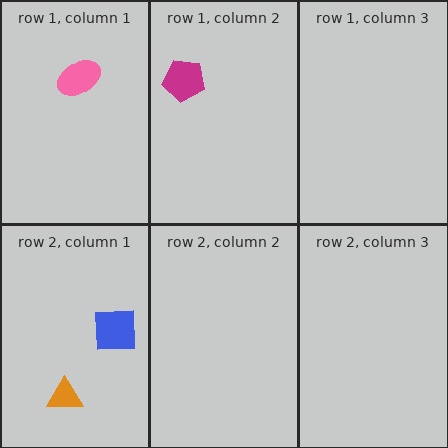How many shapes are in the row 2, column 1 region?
2.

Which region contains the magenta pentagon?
The row 1, column 2 region.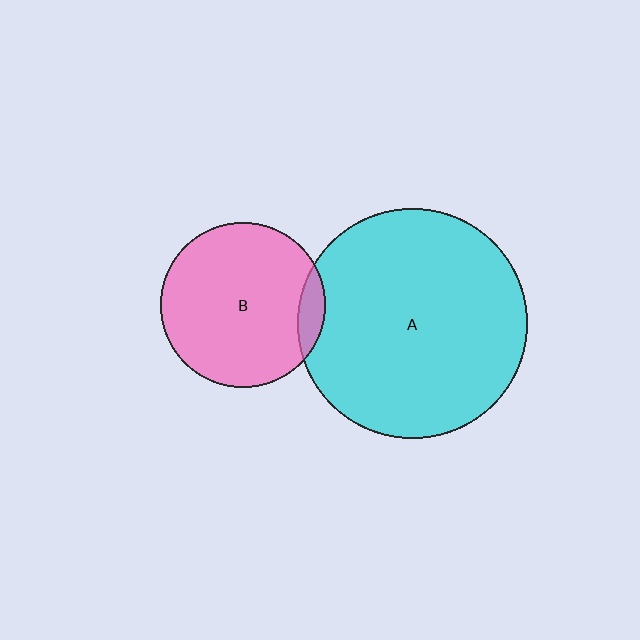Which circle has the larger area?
Circle A (cyan).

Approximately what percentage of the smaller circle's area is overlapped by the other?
Approximately 10%.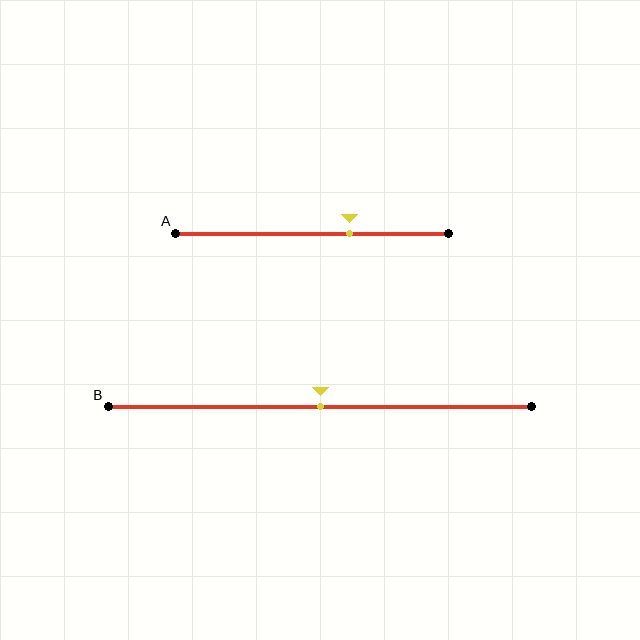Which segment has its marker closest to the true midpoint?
Segment B has its marker closest to the true midpoint.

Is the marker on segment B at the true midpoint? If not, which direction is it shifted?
Yes, the marker on segment B is at the true midpoint.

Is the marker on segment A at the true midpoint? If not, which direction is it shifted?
No, the marker on segment A is shifted to the right by about 14% of the segment length.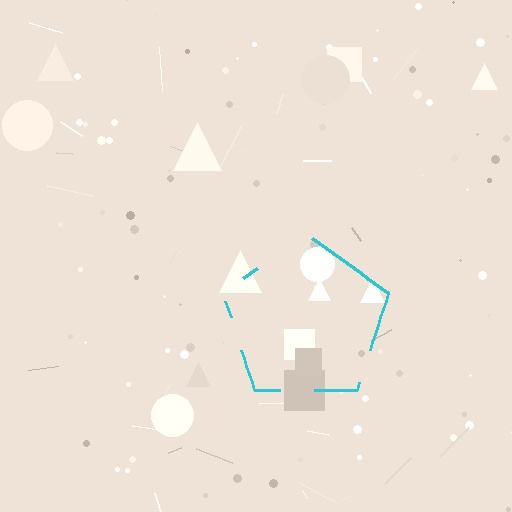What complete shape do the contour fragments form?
The contour fragments form a pentagon.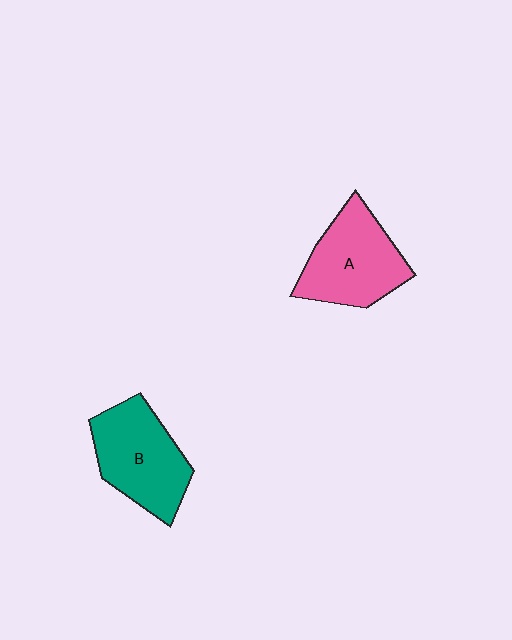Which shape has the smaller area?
Shape A (pink).